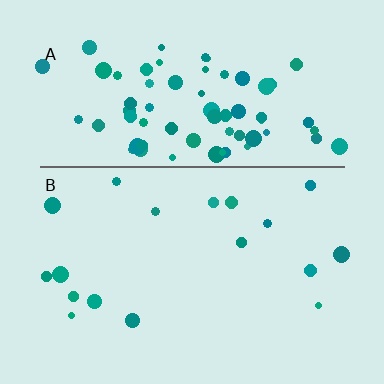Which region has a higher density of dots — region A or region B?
A (the top).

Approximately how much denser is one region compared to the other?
Approximately 4.3× — region A over region B.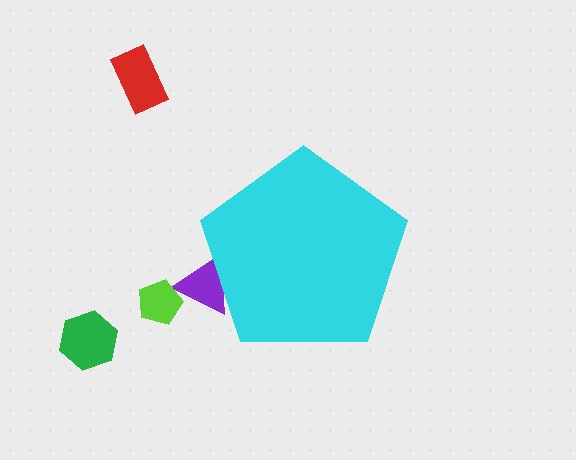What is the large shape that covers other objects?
A cyan pentagon.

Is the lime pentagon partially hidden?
No, the lime pentagon is fully visible.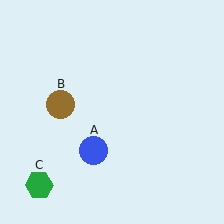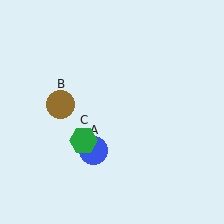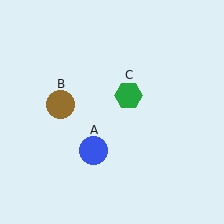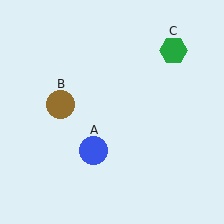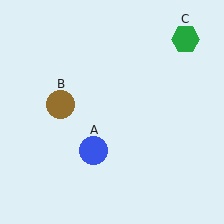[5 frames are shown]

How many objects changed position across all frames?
1 object changed position: green hexagon (object C).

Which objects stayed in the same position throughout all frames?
Blue circle (object A) and brown circle (object B) remained stationary.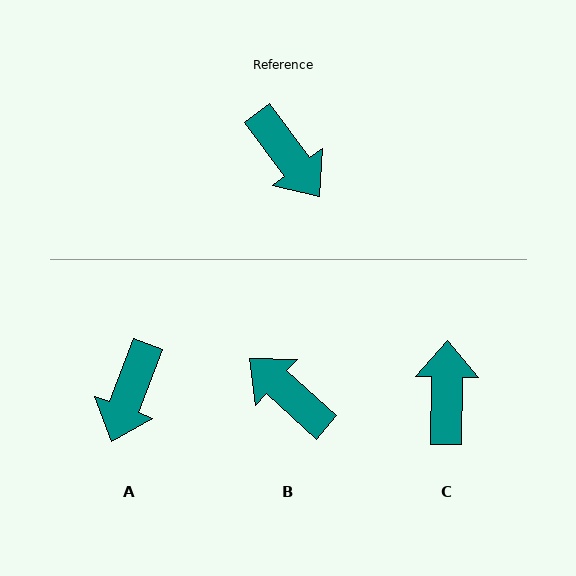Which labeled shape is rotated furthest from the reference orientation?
B, about 169 degrees away.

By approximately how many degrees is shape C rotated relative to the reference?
Approximately 142 degrees counter-clockwise.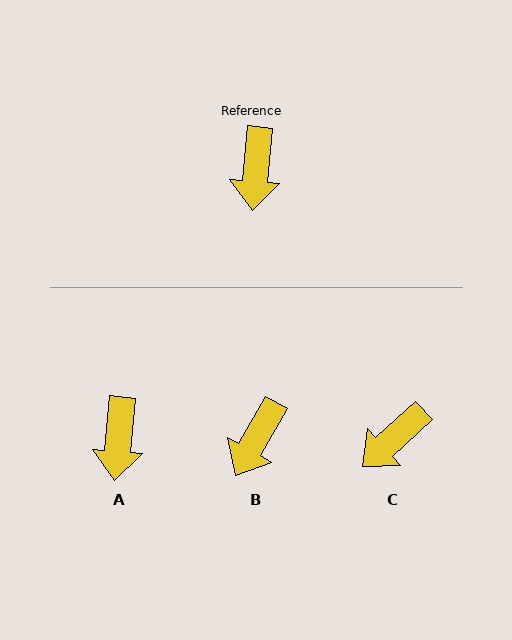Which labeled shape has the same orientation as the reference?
A.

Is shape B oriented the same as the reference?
No, it is off by about 24 degrees.